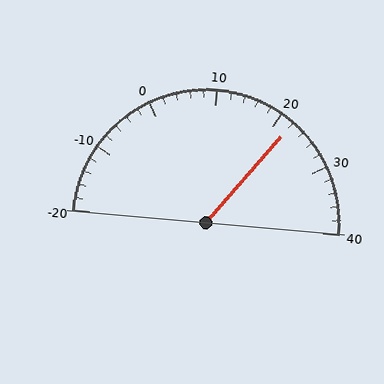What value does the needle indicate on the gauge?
The needle indicates approximately 22.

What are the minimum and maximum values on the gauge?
The gauge ranges from -20 to 40.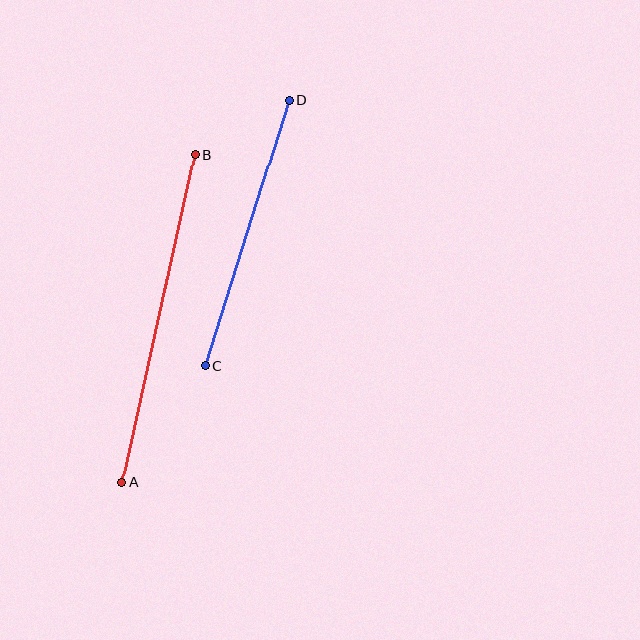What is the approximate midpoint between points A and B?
The midpoint is at approximately (158, 318) pixels.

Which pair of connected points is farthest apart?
Points A and B are farthest apart.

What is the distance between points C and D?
The distance is approximately 278 pixels.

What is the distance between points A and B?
The distance is approximately 336 pixels.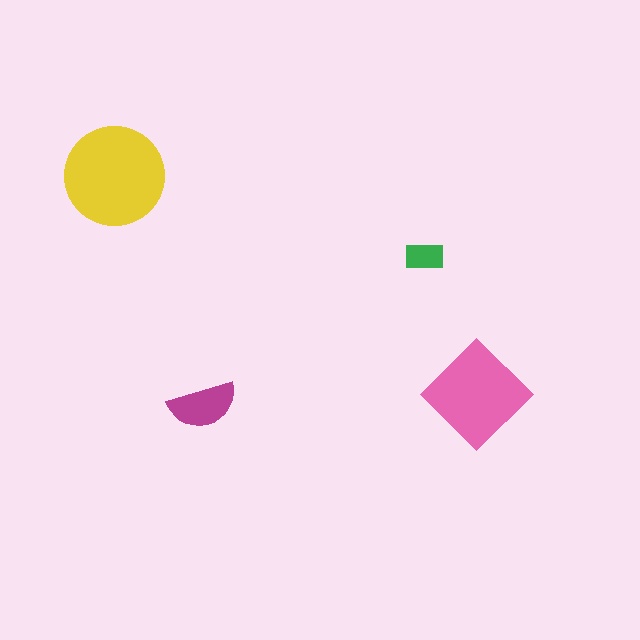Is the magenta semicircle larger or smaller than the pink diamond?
Smaller.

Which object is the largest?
The yellow circle.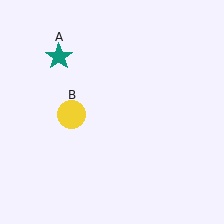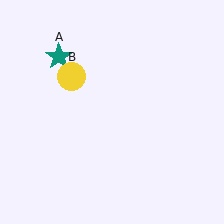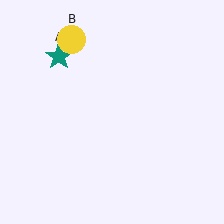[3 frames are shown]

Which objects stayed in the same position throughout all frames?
Teal star (object A) remained stationary.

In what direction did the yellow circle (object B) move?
The yellow circle (object B) moved up.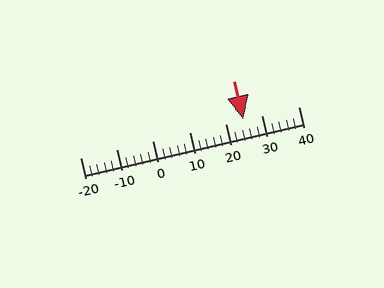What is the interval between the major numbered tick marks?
The major tick marks are spaced 10 units apart.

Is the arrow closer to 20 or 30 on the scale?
The arrow is closer to 20.